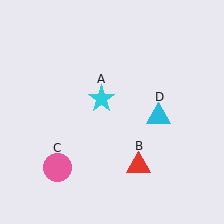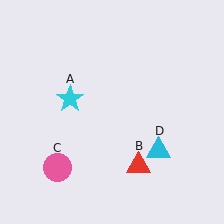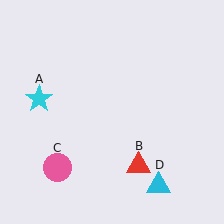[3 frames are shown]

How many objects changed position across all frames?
2 objects changed position: cyan star (object A), cyan triangle (object D).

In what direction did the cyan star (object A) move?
The cyan star (object A) moved left.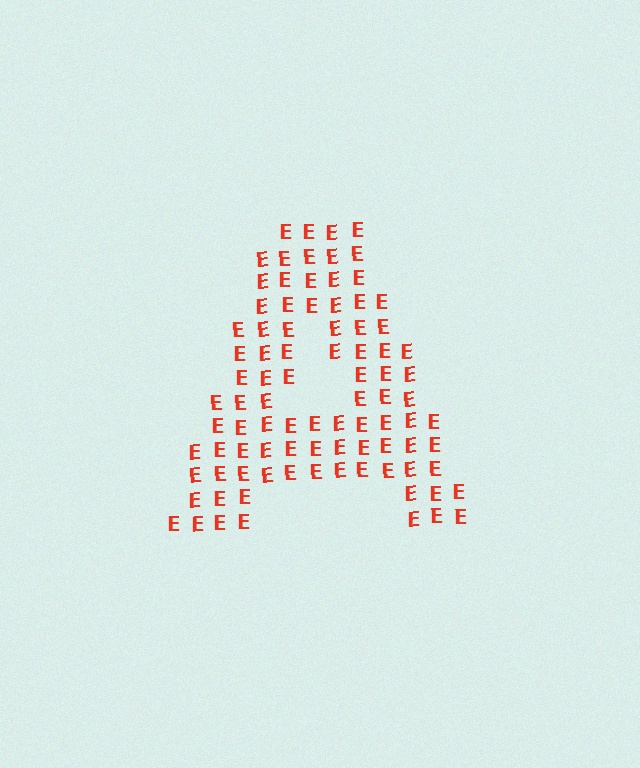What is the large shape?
The large shape is the letter A.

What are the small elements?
The small elements are letter E's.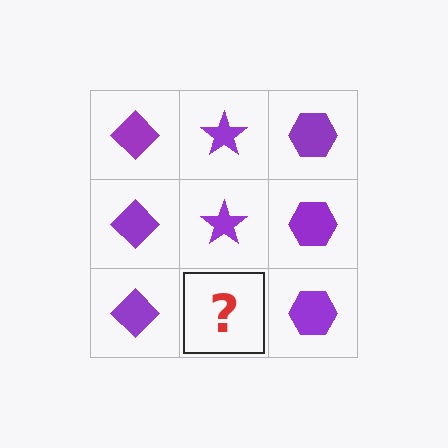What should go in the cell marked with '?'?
The missing cell should contain a purple star.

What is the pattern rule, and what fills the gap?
The rule is that each column has a consistent shape. The gap should be filled with a purple star.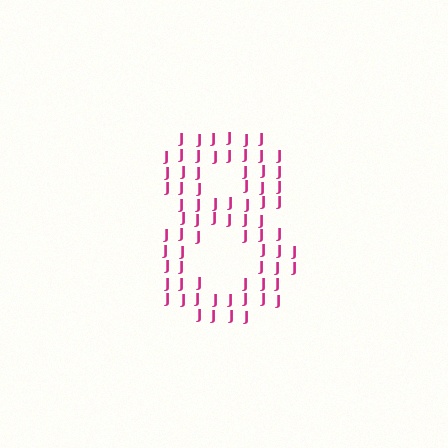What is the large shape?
The large shape is the digit 8.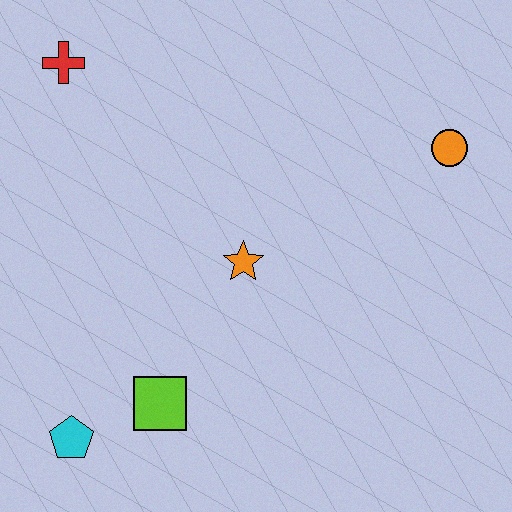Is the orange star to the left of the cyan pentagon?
No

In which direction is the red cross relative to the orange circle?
The red cross is to the left of the orange circle.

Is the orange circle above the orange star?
Yes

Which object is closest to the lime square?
The cyan pentagon is closest to the lime square.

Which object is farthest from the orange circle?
The cyan pentagon is farthest from the orange circle.